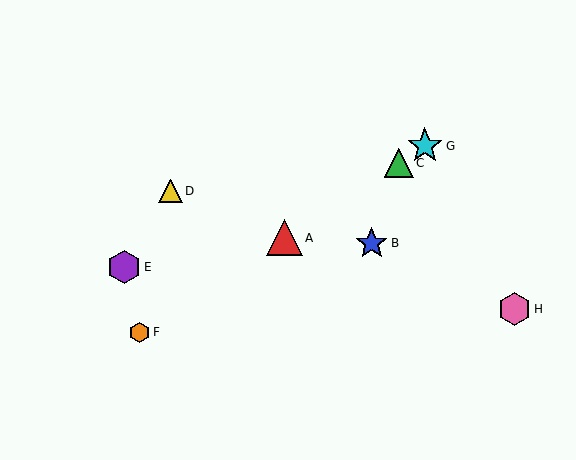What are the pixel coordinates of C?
Object C is at (399, 163).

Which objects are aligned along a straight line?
Objects A, C, F, G are aligned along a straight line.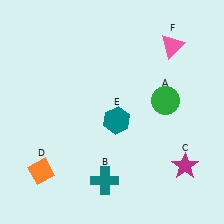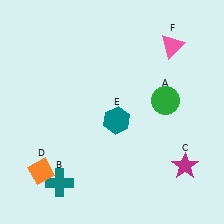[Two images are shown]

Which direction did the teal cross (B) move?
The teal cross (B) moved left.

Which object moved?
The teal cross (B) moved left.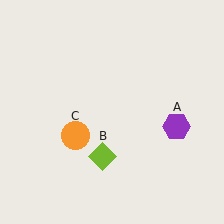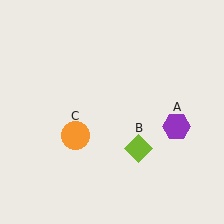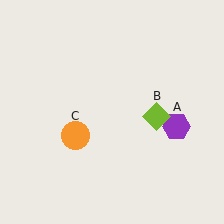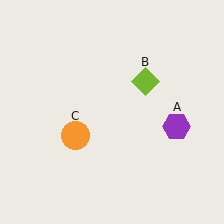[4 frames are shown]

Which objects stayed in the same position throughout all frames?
Purple hexagon (object A) and orange circle (object C) remained stationary.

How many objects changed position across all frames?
1 object changed position: lime diamond (object B).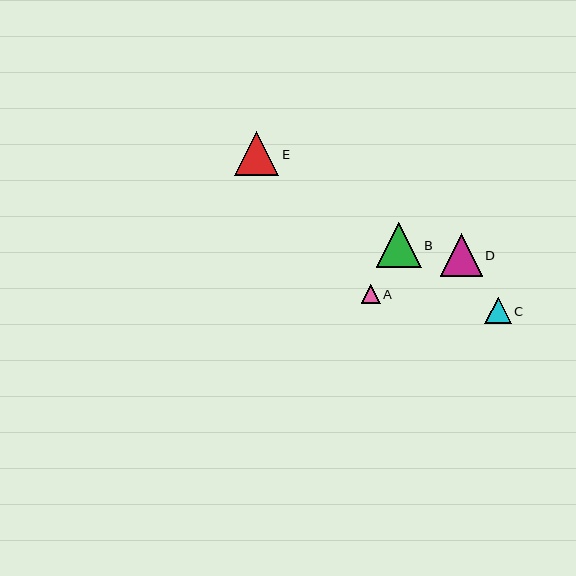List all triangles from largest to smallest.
From largest to smallest: B, E, D, C, A.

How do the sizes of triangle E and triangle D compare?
Triangle E and triangle D are approximately the same size.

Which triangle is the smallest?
Triangle A is the smallest with a size of approximately 19 pixels.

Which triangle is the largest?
Triangle B is the largest with a size of approximately 45 pixels.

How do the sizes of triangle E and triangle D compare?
Triangle E and triangle D are approximately the same size.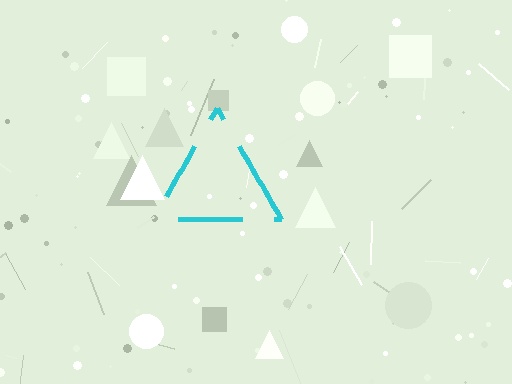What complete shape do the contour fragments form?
The contour fragments form a triangle.